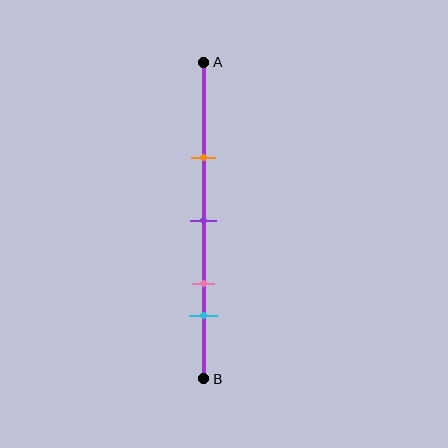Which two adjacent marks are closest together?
The pink and cyan marks are the closest adjacent pair.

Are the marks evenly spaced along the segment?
No, the marks are not evenly spaced.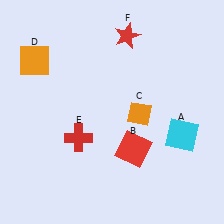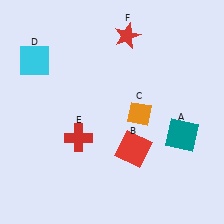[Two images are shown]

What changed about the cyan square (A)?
In Image 1, A is cyan. In Image 2, it changed to teal.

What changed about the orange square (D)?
In Image 1, D is orange. In Image 2, it changed to cyan.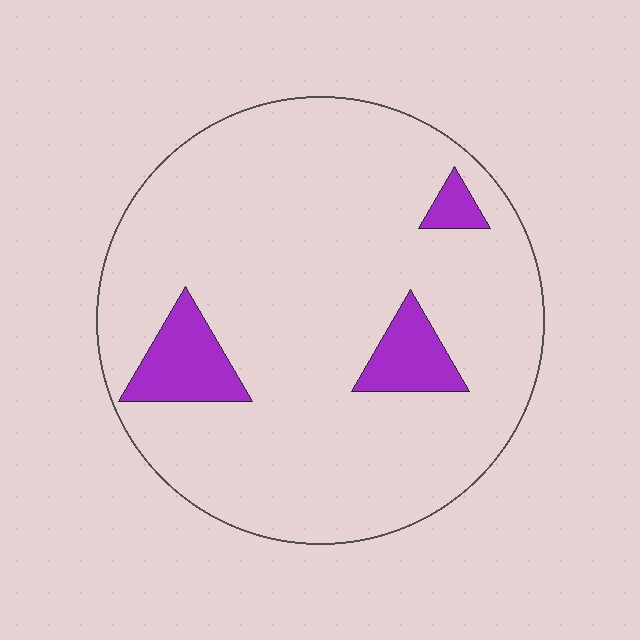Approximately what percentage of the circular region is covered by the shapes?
Approximately 10%.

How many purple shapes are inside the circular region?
3.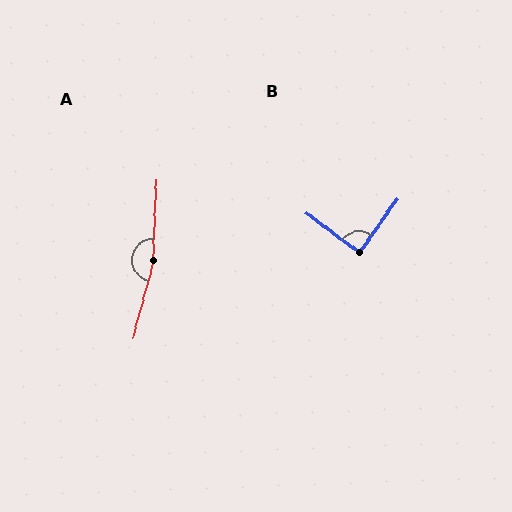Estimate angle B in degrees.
Approximately 88 degrees.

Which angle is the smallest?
B, at approximately 88 degrees.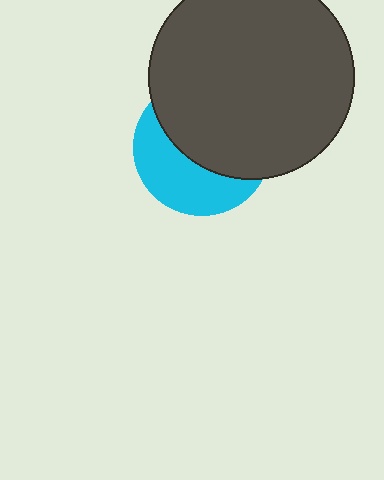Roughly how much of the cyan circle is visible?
A small part of it is visible (roughly 42%).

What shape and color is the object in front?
The object in front is a dark gray circle.